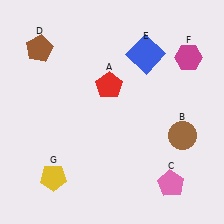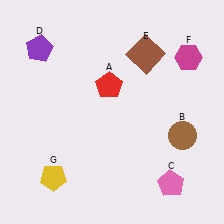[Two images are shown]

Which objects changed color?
D changed from brown to purple. E changed from blue to brown.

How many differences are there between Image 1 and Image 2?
There are 2 differences between the two images.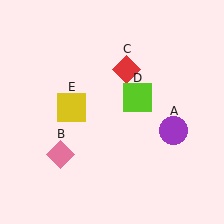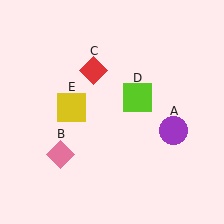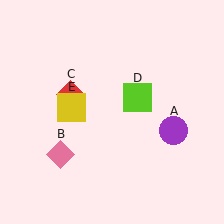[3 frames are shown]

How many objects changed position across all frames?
1 object changed position: red diamond (object C).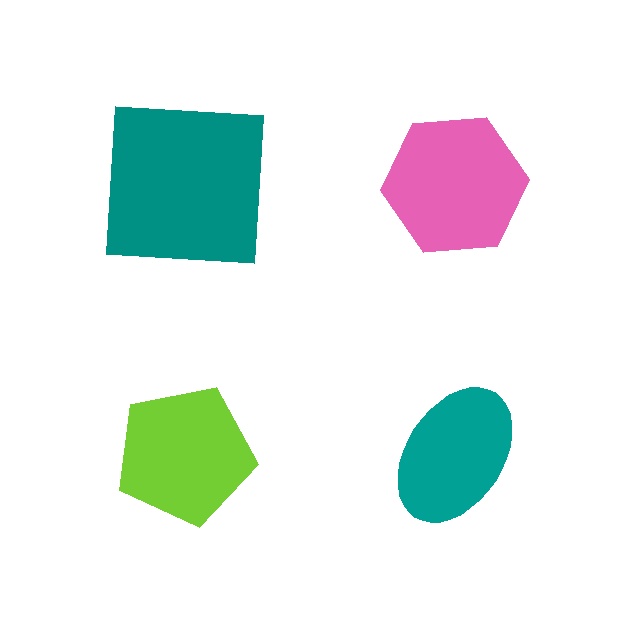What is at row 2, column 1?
A lime pentagon.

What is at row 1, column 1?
A teal square.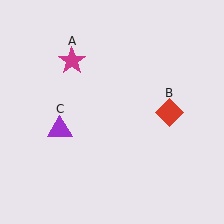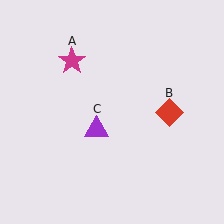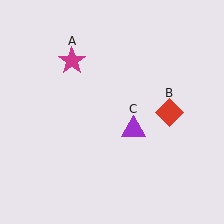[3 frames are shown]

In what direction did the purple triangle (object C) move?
The purple triangle (object C) moved right.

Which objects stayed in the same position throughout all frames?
Magenta star (object A) and red diamond (object B) remained stationary.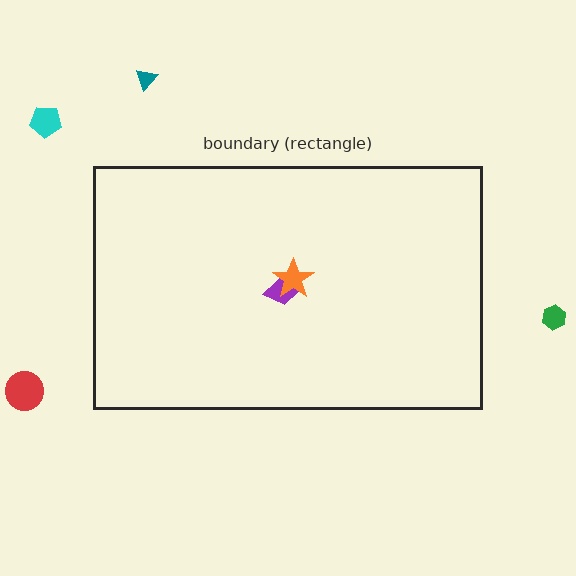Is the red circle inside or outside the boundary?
Outside.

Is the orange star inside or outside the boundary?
Inside.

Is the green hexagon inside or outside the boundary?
Outside.